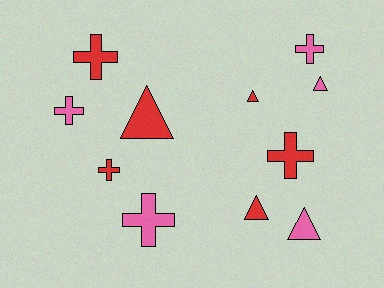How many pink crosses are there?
There are 3 pink crosses.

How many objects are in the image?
There are 11 objects.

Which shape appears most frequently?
Cross, with 6 objects.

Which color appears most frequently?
Red, with 6 objects.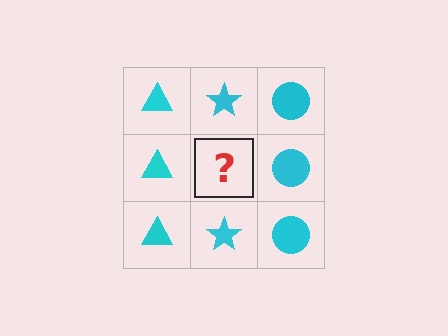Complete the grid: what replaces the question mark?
The question mark should be replaced with a cyan star.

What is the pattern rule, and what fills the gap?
The rule is that each column has a consistent shape. The gap should be filled with a cyan star.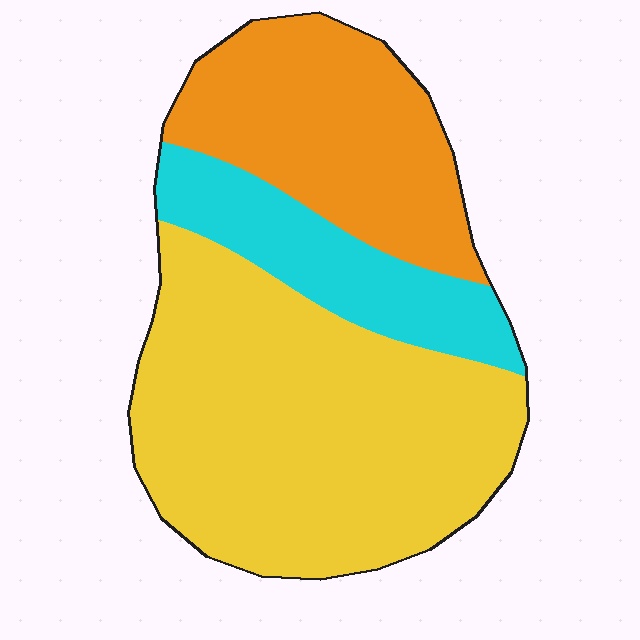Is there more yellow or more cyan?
Yellow.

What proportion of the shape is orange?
Orange takes up about one quarter (1/4) of the shape.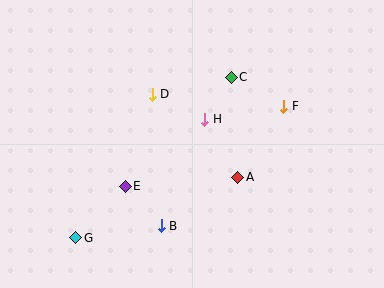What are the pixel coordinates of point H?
Point H is at (205, 119).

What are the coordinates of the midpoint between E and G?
The midpoint between E and G is at (101, 212).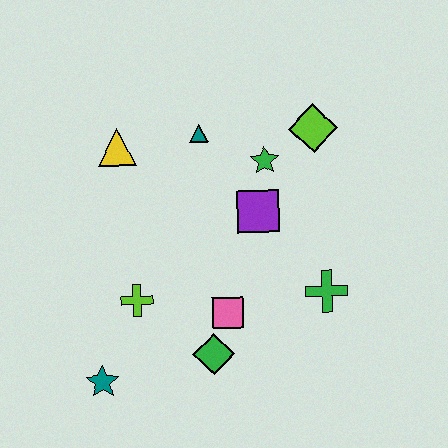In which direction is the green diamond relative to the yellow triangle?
The green diamond is below the yellow triangle.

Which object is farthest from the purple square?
The teal star is farthest from the purple square.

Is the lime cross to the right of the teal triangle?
No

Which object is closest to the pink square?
The green diamond is closest to the pink square.